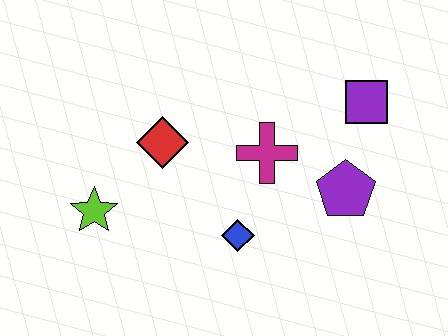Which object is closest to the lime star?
The red diamond is closest to the lime star.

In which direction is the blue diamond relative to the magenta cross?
The blue diamond is below the magenta cross.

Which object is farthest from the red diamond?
The purple square is farthest from the red diamond.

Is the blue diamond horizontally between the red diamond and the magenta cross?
Yes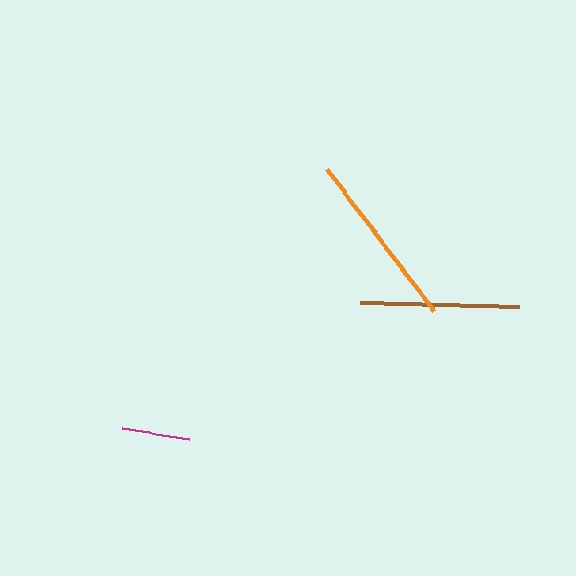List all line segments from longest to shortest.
From longest to shortest: orange, brown, magenta.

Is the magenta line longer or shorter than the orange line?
The orange line is longer than the magenta line.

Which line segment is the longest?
The orange line is the longest at approximately 177 pixels.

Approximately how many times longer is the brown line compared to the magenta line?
The brown line is approximately 2.3 times the length of the magenta line.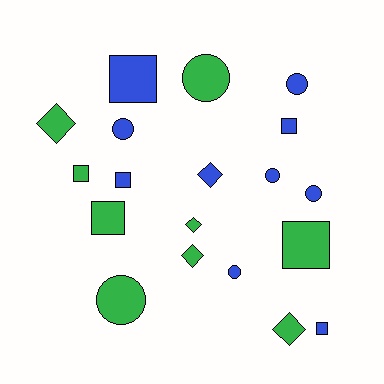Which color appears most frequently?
Blue, with 10 objects.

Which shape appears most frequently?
Circle, with 7 objects.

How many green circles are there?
There are 2 green circles.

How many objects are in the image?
There are 19 objects.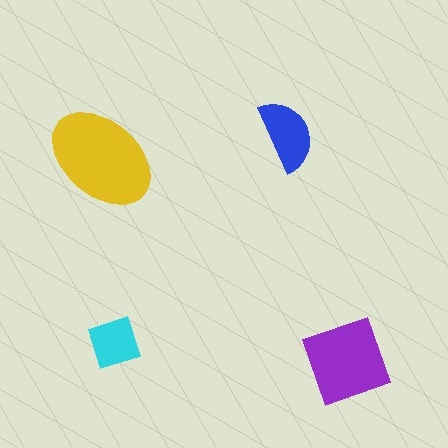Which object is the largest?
The yellow ellipse.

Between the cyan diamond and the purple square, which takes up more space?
The purple square.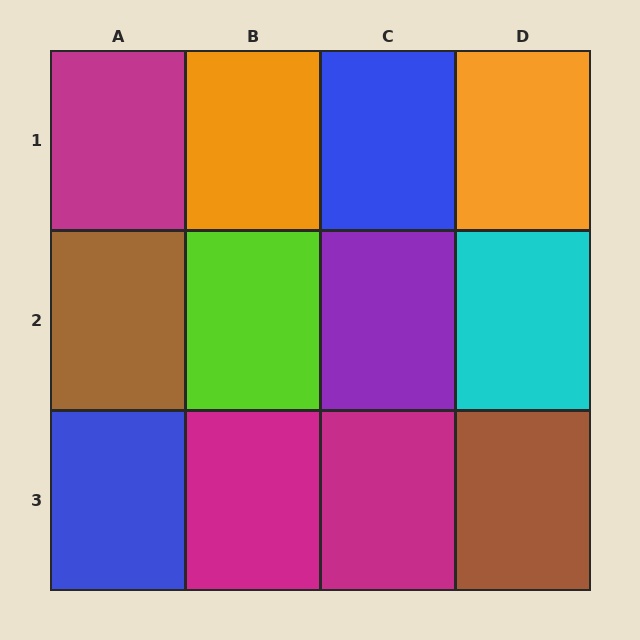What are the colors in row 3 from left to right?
Blue, magenta, magenta, brown.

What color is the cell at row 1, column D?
Orange.